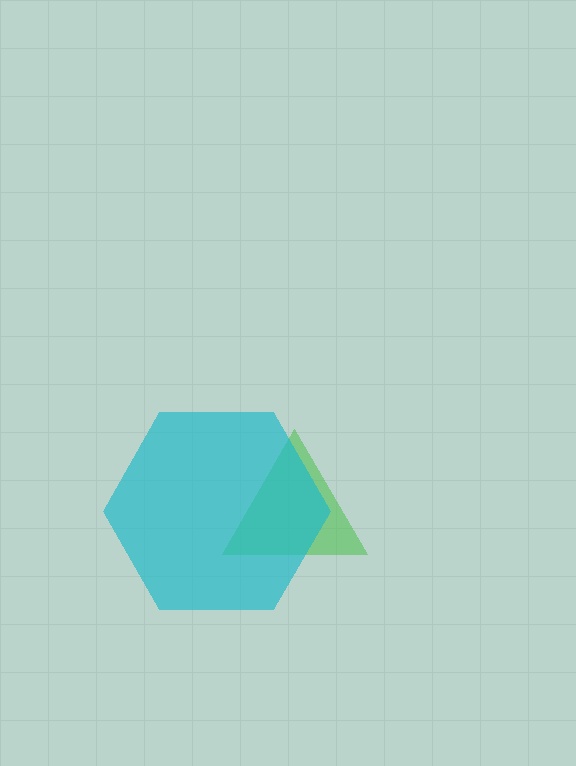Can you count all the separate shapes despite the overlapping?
Yes, there are 2 separate shapes.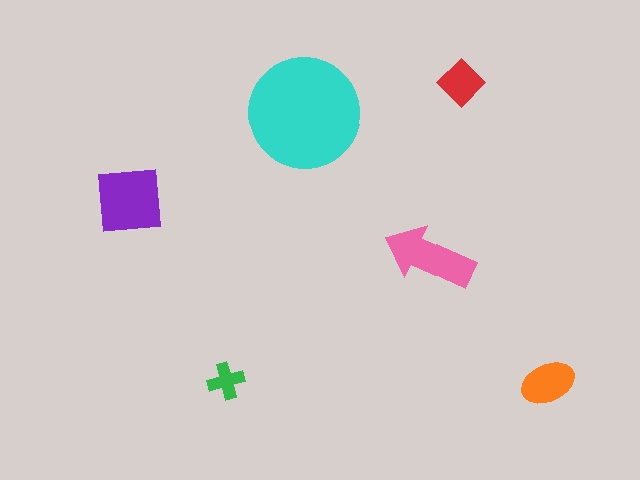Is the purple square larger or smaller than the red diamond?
Larger.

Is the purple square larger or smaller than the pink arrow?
Larger.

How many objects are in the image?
There are 6 objects in the image.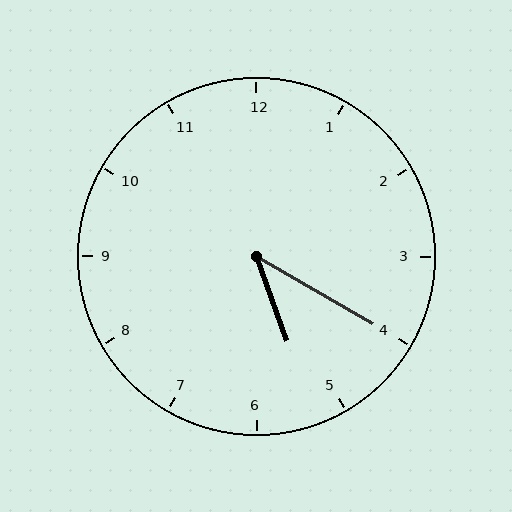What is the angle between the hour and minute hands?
Approximately 40 degrees.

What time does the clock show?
5:20.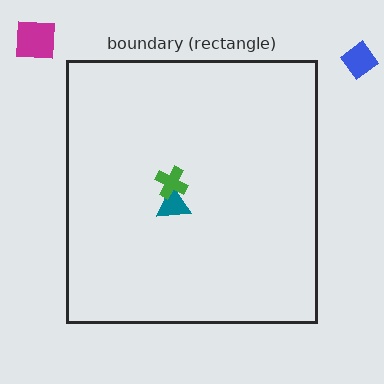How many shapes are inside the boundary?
2 inside, 2 outside.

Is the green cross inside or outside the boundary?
Inside.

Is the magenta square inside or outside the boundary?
Outside.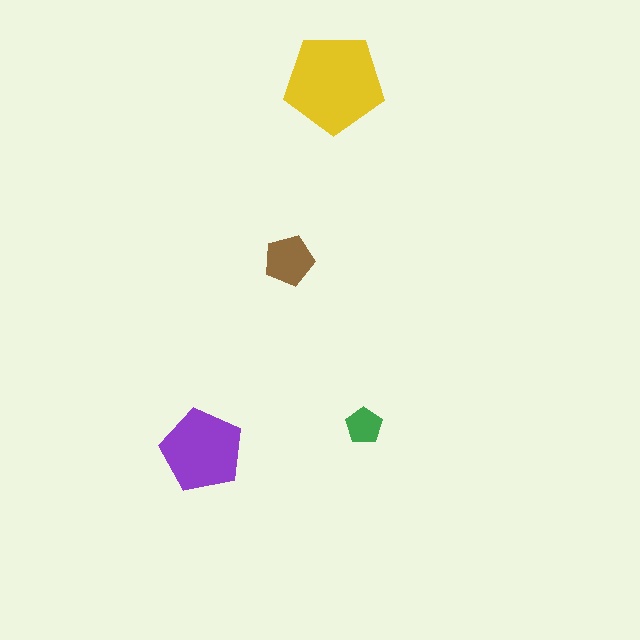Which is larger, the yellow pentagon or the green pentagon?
The yellow one.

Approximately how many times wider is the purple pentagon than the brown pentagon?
About 1.5 times wider.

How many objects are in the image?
There are 4 objects in the image.